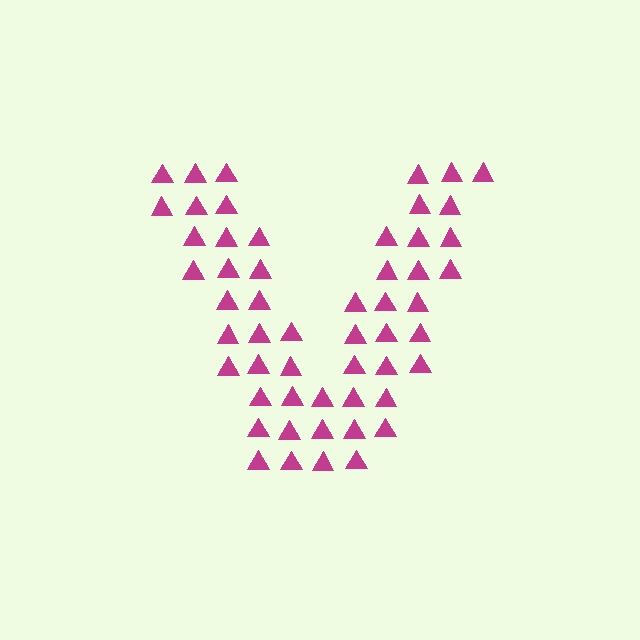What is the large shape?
The large shape is the letter V.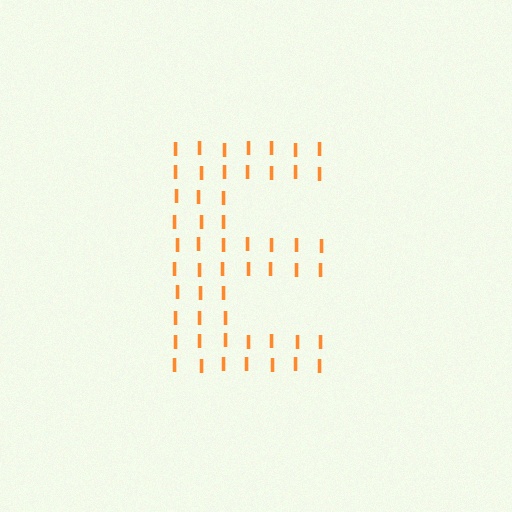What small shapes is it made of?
It is made of small letter I's.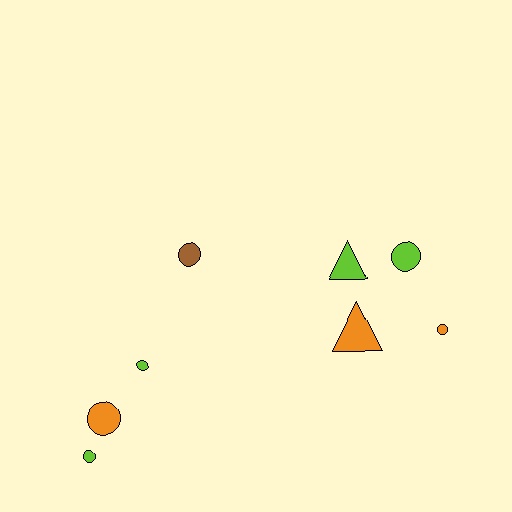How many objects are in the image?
There are 8 objects.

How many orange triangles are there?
There is 1 orange triangle.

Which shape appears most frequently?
Circle, with 6 objects.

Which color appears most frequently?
Lime, with 4 objects.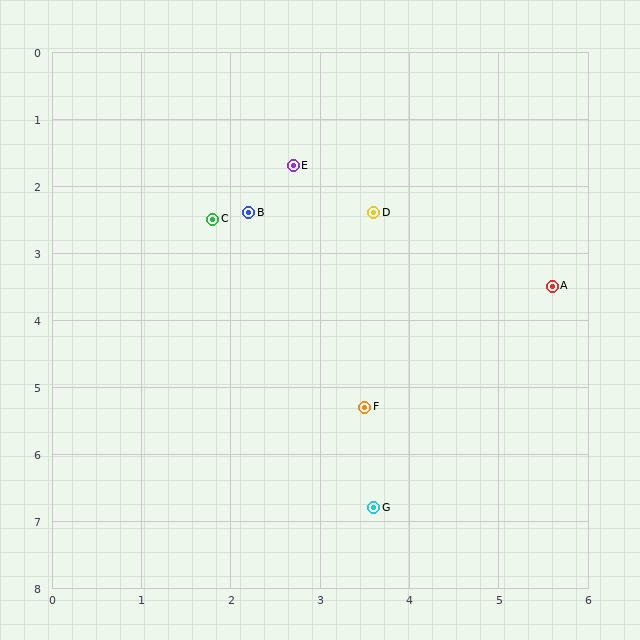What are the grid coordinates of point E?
Point E is at approximately (2.7, 1.7).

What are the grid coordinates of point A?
Point A is at approximately (5.6, 3.5).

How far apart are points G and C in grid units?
Points G and C are about 4.7 grid units apart.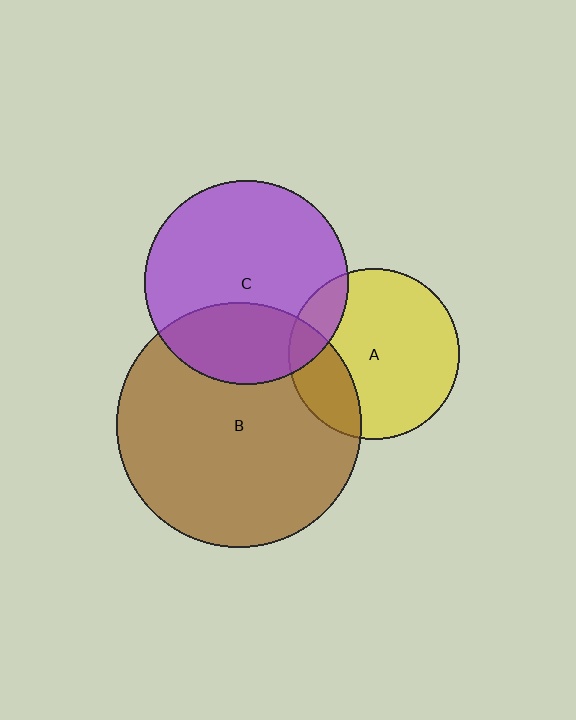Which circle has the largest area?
Circle B (brown).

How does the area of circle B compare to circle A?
Approximately 2.1 times.